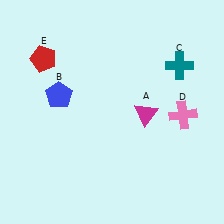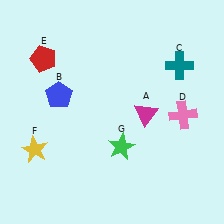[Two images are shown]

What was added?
A yellow star (F), a green star (G) were added in Image 2.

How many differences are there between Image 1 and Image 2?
There are 2 differences between the two images.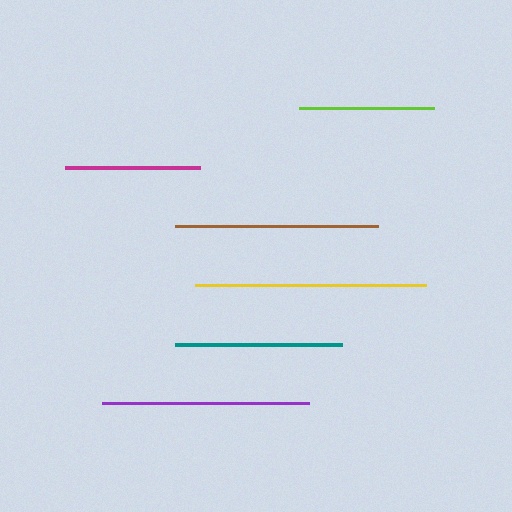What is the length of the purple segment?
The purple segment is approximately 207 pixels long.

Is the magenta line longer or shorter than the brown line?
The brown line is longer than the magenta line.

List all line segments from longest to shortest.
From longest to shortest: yellow, purple, brown, teal, lime, magenta.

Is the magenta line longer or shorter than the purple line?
The purple line is longer than the magenta line.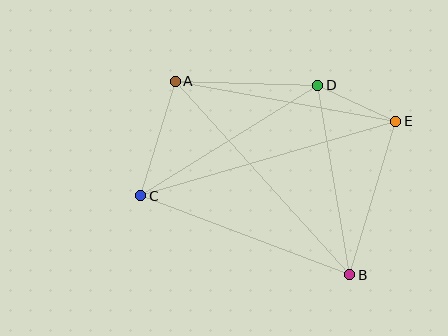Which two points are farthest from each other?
Points C and E are farthest from each other.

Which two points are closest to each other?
Points D and E are closest to each other.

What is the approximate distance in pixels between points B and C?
The distance between B and C is approximately 224 pixels.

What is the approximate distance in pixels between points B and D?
The distance between B and D is approximately 192 pixels.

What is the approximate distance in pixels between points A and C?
The distance between A and C is approximately 120 pixels.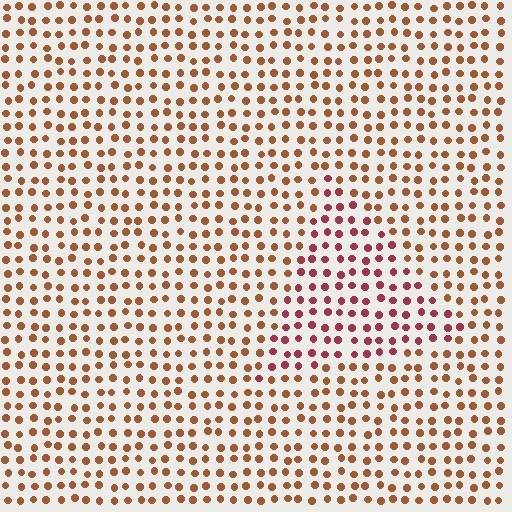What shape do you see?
I see a triangle.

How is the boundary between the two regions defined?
The boundary is defined purely by a slight shift in hue (about 35 degrees). Spacing, size, and orientation are identical on both sides.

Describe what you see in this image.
The image is filled with small brown elements in a uniform arrangement. A triangle-shaped region is visible where the elements are tinted to a slightly different hue, forming a subtle color boundary.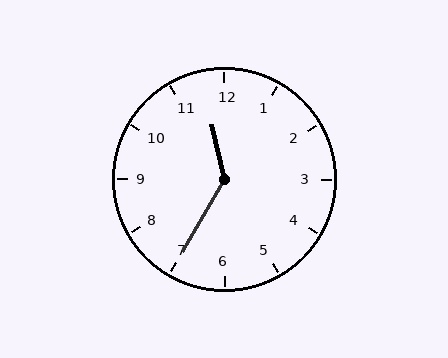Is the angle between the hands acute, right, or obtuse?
It is obtuse.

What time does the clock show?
11:35.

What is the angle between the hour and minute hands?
Approximately 138 degrees.